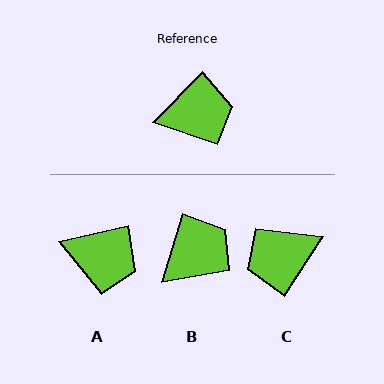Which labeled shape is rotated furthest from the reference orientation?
C, about 168 degrees away.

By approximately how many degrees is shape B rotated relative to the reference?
Approximately 28 degrees counter-clockwise.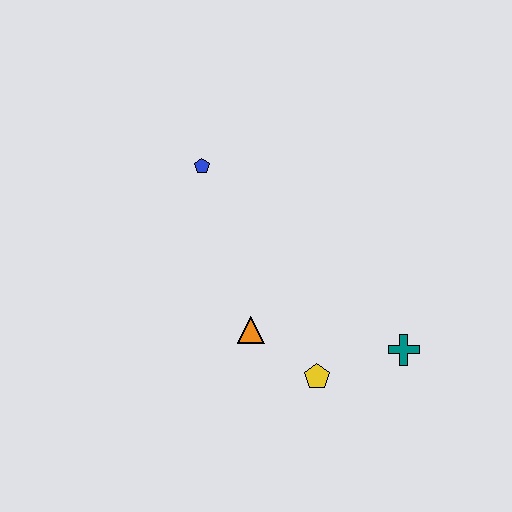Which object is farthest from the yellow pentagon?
The blue pentagon is farthest from the yellow pentagon.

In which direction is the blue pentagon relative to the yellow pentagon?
The blue pentagon is above the yellow pentagon.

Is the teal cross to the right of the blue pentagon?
Yes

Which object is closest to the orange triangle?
The yellow pentagon is closest to the orange triangle.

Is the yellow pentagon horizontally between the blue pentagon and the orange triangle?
No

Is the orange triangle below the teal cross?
No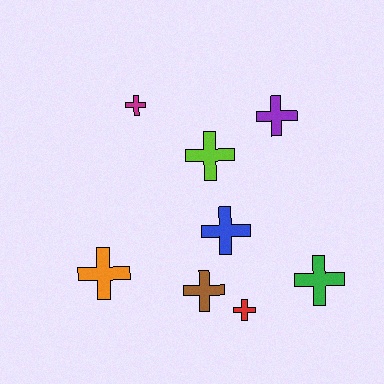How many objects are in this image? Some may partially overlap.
There are 8 objects.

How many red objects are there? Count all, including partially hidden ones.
There is 1 red object.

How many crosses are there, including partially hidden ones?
There are 8 crosses.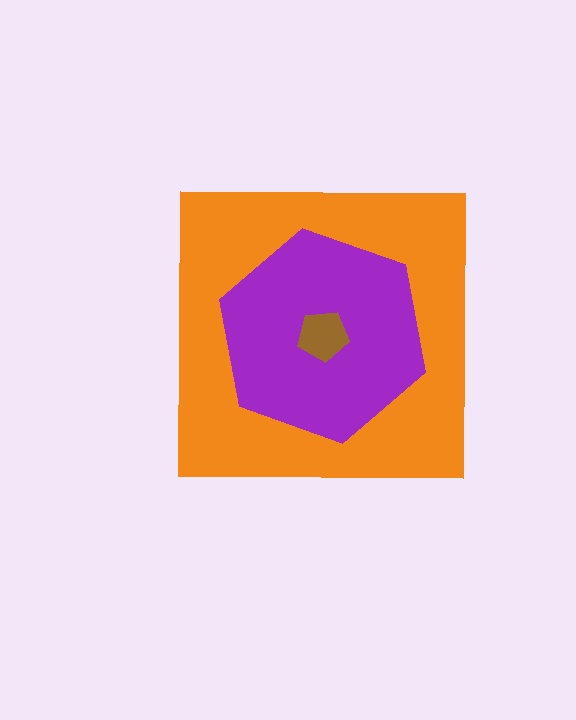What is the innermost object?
The brown pentagon.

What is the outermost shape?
The orange square.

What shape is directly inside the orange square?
The purple hexagon.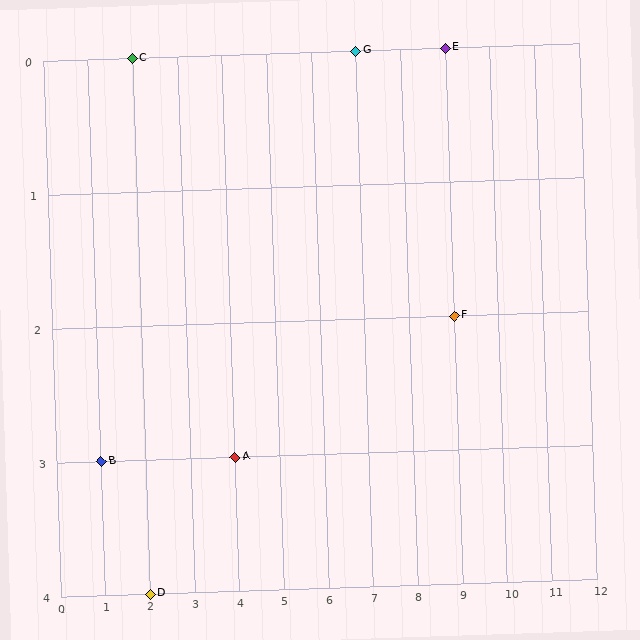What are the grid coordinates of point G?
Point G is at grid coordinates (7, 0).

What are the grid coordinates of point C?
Point C is at grid coordinates (2, 0).